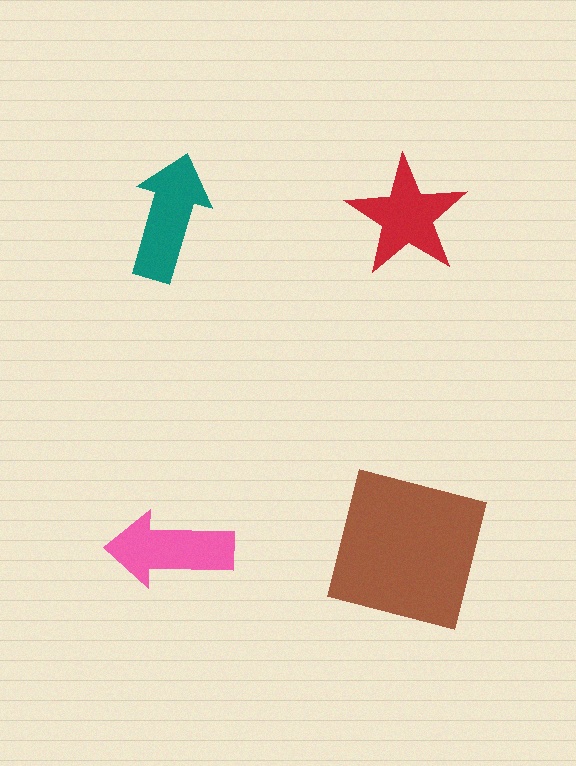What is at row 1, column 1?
A teal arrow.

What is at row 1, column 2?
A red star.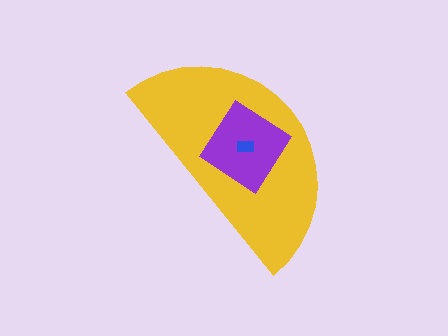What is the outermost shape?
The yellow semicircle.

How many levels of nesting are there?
3.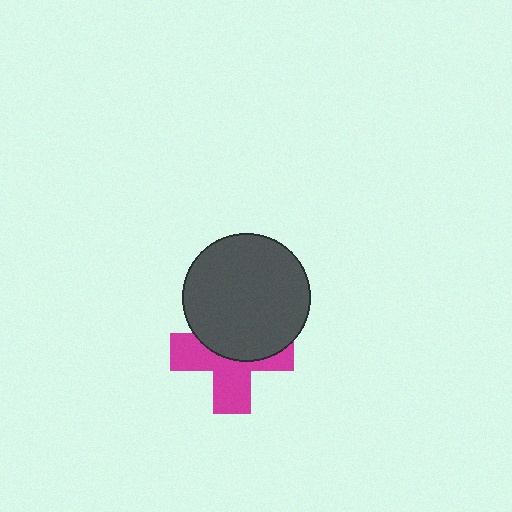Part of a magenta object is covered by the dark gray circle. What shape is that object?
It is a cross.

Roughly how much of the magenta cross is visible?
About half of it is visible (roughly 53%).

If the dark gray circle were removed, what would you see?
You would see the complete magenta cross.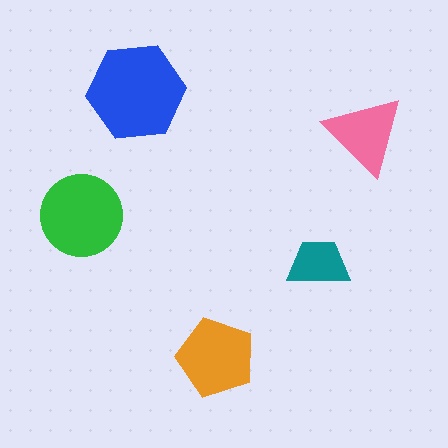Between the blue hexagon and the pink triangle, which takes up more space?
The blue hexagon.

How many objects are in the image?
There are 5 objects in the image.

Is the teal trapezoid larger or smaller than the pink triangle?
Smaller.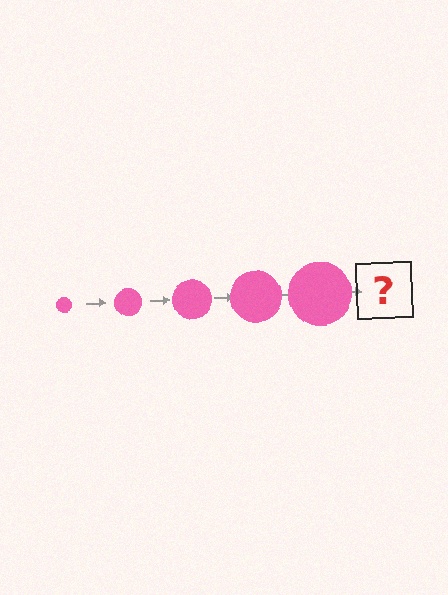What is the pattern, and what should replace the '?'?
The pattern is that the circle gets progressively larger each step. The '?' should be a pink circle, larger than the previous one.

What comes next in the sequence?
The next element should be a pink circle, larger than the previous one.